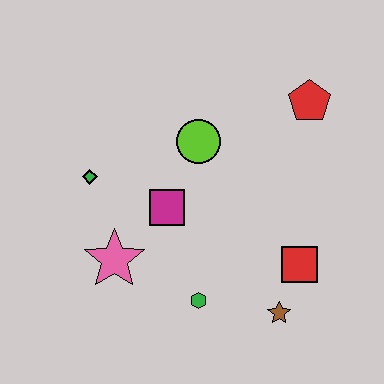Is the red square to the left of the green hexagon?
No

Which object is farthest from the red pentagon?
The pink star is farthest from the red pentagon.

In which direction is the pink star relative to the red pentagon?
The pink star is to the left of the red pentagon.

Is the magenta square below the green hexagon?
No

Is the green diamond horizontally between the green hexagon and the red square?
No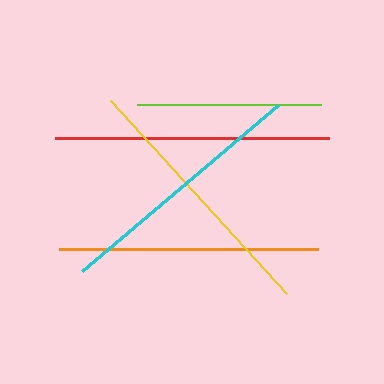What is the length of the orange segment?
The orange segment is approximately 259 pixels long.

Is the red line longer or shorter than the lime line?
The red line is longer than the lime line.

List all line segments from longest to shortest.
From longest to shortest: red, yellow, orange, cyan, lime.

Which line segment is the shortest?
The lime line is the shortest at approximately 183 pixels.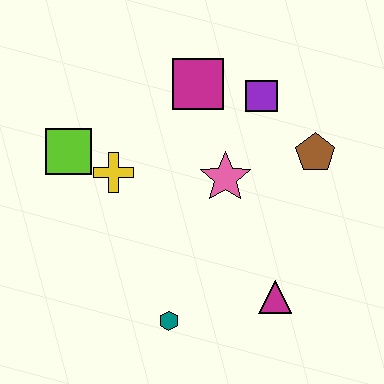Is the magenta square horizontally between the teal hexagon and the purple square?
Yes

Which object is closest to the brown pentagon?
The purple square is closest to the brown pentagon.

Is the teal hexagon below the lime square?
Yes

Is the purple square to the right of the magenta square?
Yes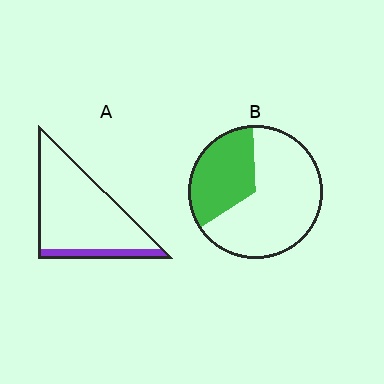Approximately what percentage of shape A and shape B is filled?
A is approximately 15% and B is approximately 35%.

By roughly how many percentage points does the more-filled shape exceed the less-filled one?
By roughly 20 percentage points (B over A).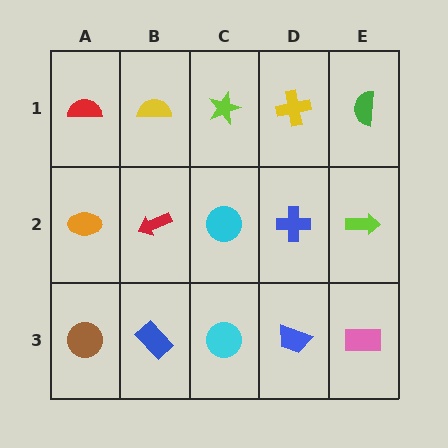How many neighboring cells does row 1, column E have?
2.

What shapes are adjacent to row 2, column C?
A lime star (row 1, column C), a cyan circle (row 3, column C), a red arrow (row 2, column B), a blue cross (row 2, column D).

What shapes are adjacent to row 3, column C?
A cyan circle (row 2, column C), a blue rectangle (row 3, column B), a blue trapezoid (row 3, column D).